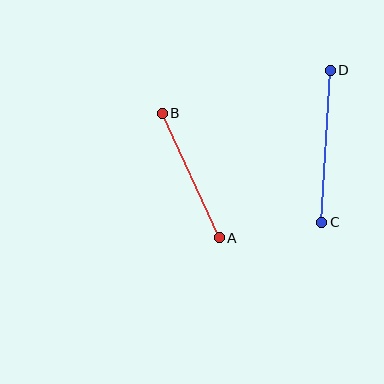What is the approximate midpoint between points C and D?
The midpoint is at approximately (326, 146) pixels.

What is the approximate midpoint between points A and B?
The midpoint is at approximately (191, 176) pixels.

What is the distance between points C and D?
The distance is approximately 152 pixels.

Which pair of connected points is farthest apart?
Points C and D are farthest apart.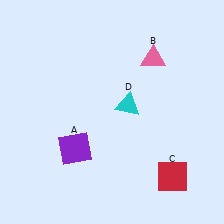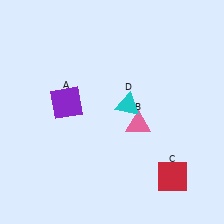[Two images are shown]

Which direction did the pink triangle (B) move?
The pink triangle (B) moved down.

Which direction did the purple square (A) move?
The purple square (A) moved up.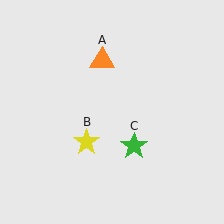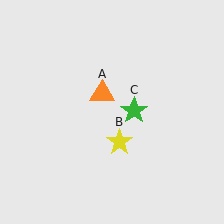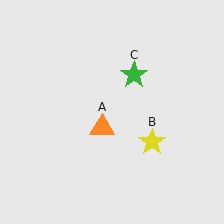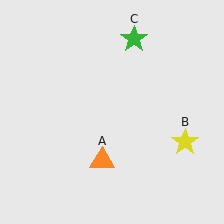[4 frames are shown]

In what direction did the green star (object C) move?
The green star (object C) moved up.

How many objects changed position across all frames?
3 objects changed position: orange triangle (object A), yellow star (object B), green star (object C).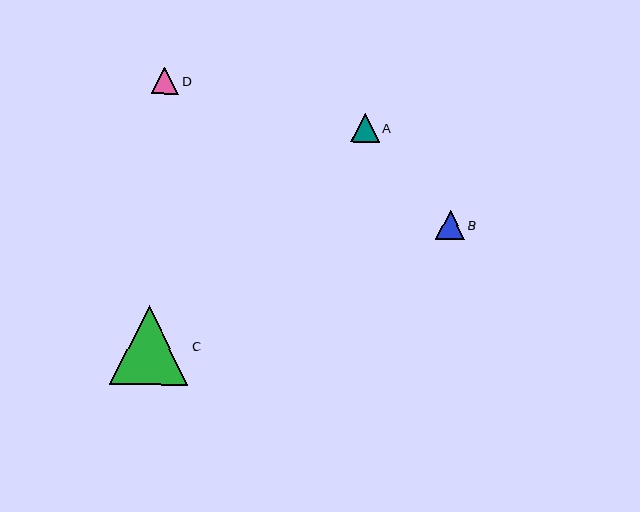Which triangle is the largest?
Triangle C is the largest with a size of approximately 78 pixels.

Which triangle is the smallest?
Triangle D is the smallest with a size of approximately 27 pixels.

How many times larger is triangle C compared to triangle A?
Triangle C is approximately 2.7 times the size of triangle A.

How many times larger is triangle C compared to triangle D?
Triangle C is approximately 2.9 times the size of triangle D.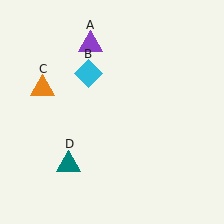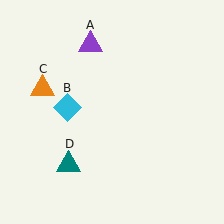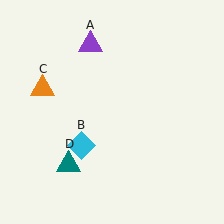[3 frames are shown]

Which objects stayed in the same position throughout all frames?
Purple triangle (object A) and orange triangle (object C) and teal triangle (object D) remained stationary.